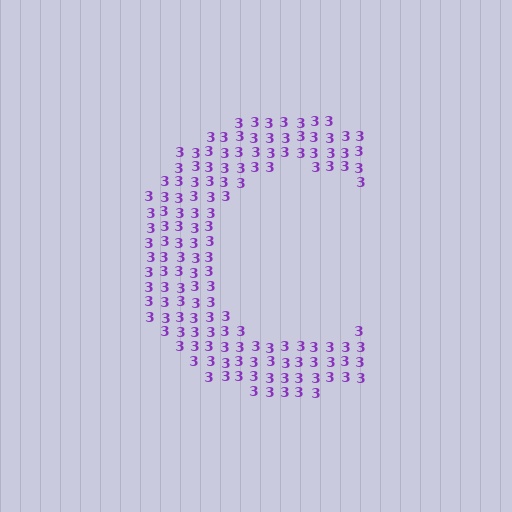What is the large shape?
The large shape is the letter C.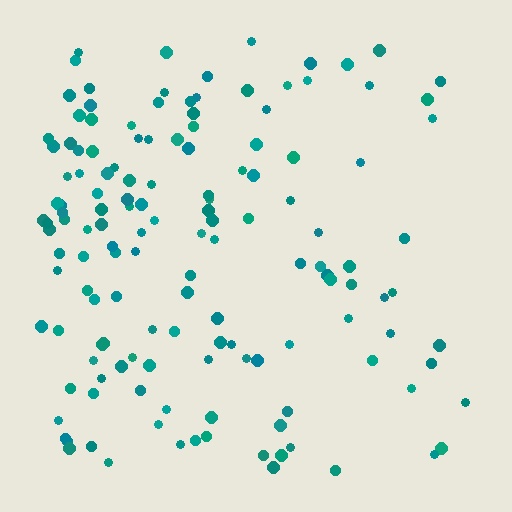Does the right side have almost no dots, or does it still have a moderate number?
Still a moderate number, just noticeably fewer than the left.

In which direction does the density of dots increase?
From right to left, with the left side densest.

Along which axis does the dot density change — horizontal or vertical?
Horizontal.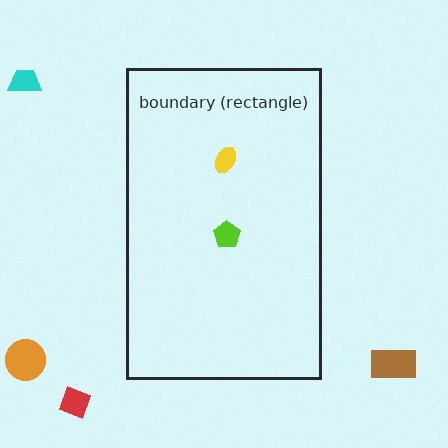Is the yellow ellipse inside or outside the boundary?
Inside.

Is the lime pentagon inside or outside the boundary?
Inside.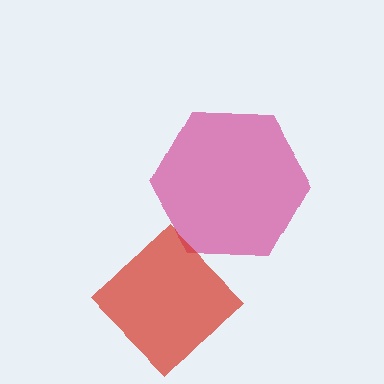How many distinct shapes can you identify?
There are 2 distinct shapes: a magenta hexagon, a red diamond.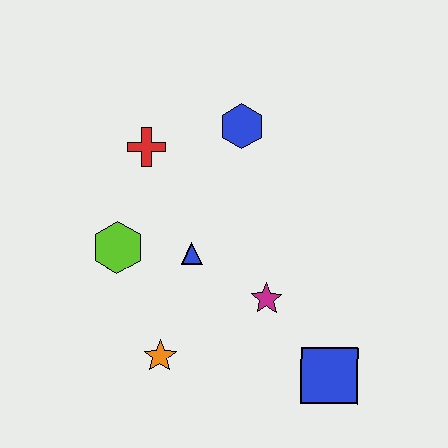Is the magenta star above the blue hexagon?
No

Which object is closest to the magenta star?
The blue triangle is closest to the magenta star.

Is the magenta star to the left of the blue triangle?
No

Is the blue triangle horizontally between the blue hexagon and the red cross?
Yes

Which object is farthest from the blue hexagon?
The blue square is farthest from the blue hexagon.